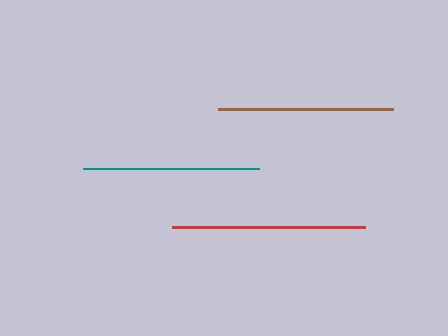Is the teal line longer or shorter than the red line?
The red line is longer than the teal line.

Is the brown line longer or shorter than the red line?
The red line is longer than the brown line.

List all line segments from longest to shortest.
From longest to shortest: red, teal, brown.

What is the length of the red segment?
The red segment is approximately 193 pixels long.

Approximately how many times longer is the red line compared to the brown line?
The red line is approximately 1.1 times the length of the brown line.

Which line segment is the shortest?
The brown line is the shortest at approximately 175 pixels.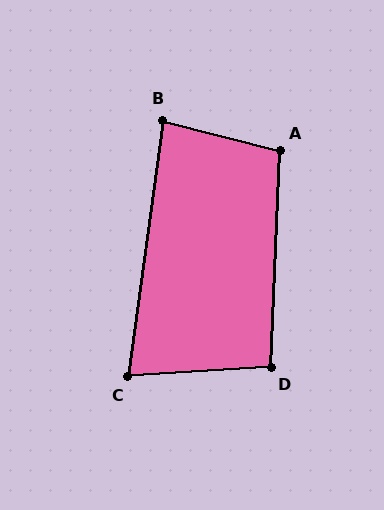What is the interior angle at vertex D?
Approximately 96 degrees (obtuse).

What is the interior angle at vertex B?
Approximately 84 degrees (acute).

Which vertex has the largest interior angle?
A, at approximately 101 degrees.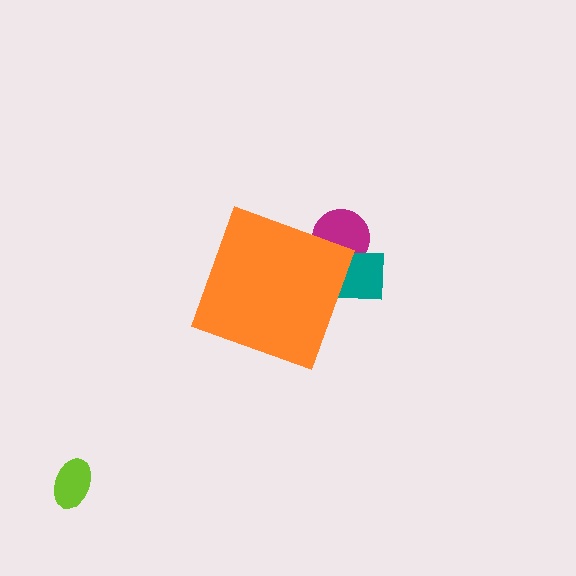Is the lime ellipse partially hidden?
No, the lime ellipse is fully visible.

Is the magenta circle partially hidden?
Yes, the magenta circle is partially hidden behind the orange diamond.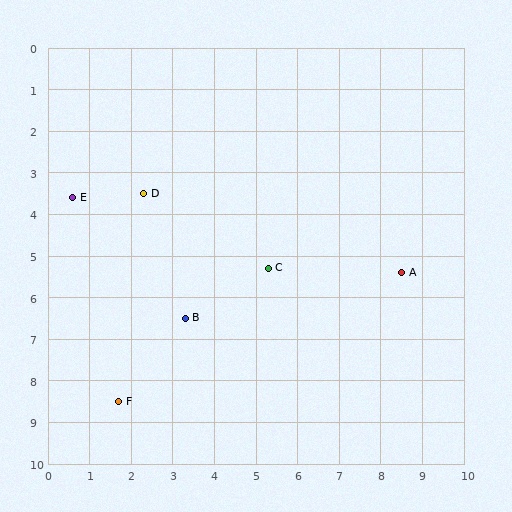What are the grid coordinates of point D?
Point D is at approximately (2.3, 3.5).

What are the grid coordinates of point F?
Point F is at approximately (1.7, 8.5).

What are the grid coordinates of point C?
Point C is at approximately (5.3, 5.3).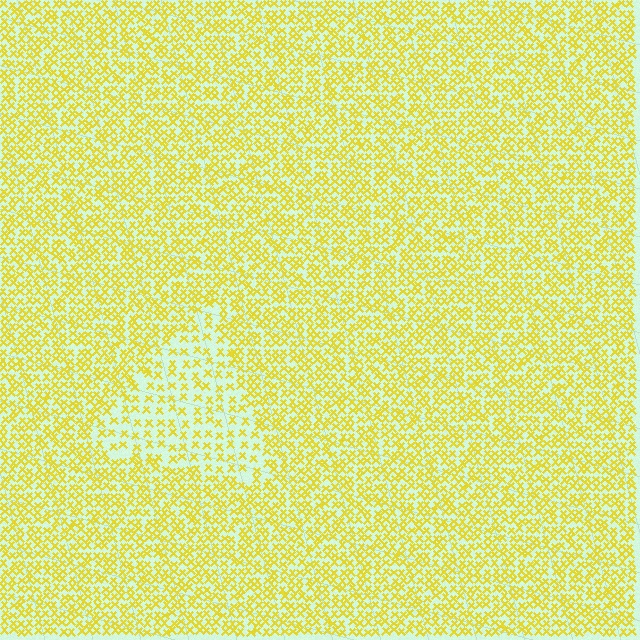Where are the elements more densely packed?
The elements are more densely packed outside the triangle boundary.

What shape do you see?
I see a triangle.